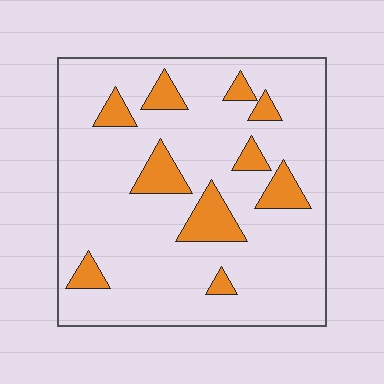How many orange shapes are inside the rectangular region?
10.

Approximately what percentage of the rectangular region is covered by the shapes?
Approximately 15%.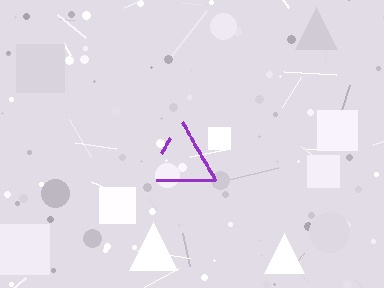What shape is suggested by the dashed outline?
The dashed outline suggests a triangle.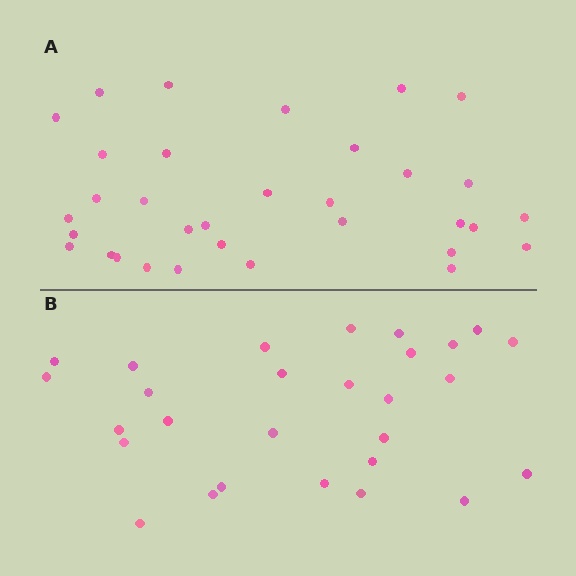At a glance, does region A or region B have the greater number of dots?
Region A (the top region) has more dots.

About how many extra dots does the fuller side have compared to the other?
Region A has about 5 more dots than region B.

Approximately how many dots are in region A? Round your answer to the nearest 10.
About 30 dots. (The exact count is 33, which rounds to 30.)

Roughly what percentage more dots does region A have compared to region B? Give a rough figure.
About 20% more.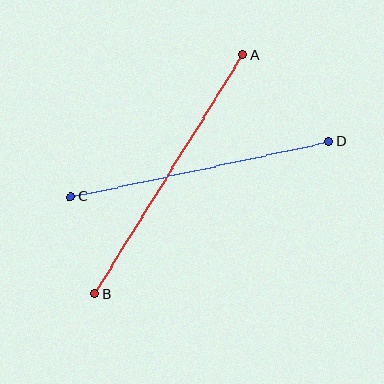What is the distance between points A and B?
The distance is approximately 281 pixels.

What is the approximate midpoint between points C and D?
The midpoint is at approximately (200, 169) pixels.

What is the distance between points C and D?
The distance is approximately 264 pixels.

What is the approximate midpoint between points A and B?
The midpoint is at approximately (169, 174) pixels.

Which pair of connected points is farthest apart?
Points A and B are farthest apart.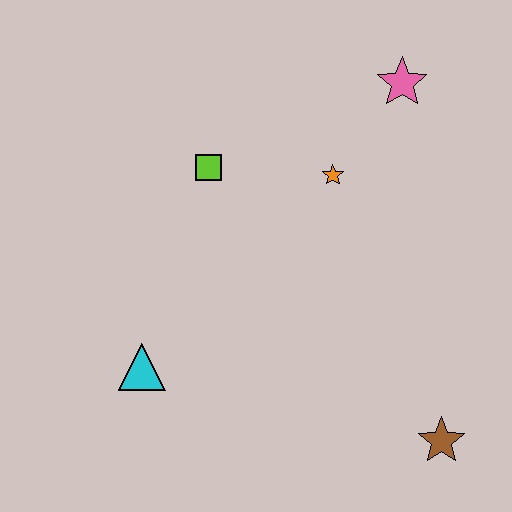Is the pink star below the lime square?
No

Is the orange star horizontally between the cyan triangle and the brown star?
Yes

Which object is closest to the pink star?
The orange star is closest to the pink star.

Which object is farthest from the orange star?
The brown star is farthest from the orange star.